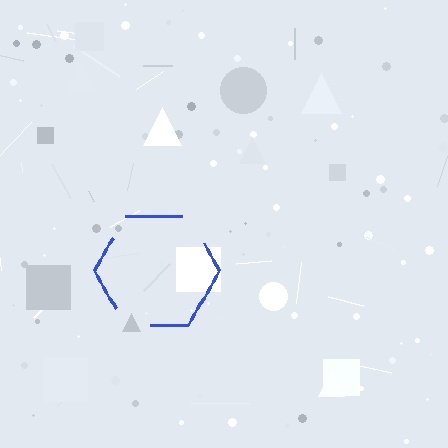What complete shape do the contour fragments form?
The contour fragments form a hexagon.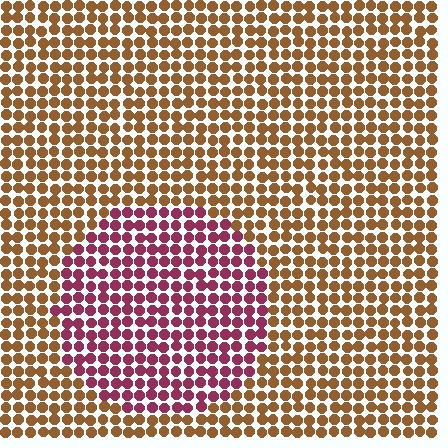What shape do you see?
I see a circle.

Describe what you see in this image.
The image is filled with small brown elements in a uniform arrangement. A circle-shaped region is visible where the elements are tinted to a slightly different hue, forming a subtle color boundary.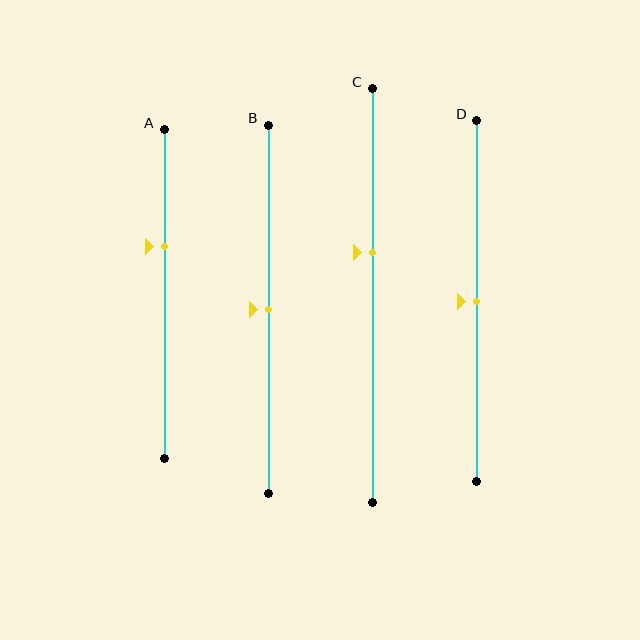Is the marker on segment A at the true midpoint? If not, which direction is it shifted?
No, the marker on segment A is shifted upward by about 15% of the segment length.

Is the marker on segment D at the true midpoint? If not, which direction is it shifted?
Yes, the marker on segment D is at the true midpoint.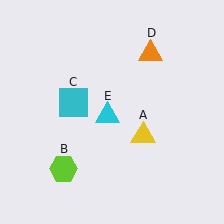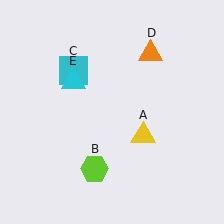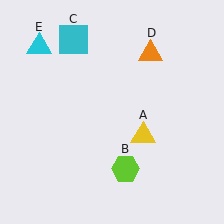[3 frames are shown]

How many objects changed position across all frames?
3 objects changed position: lime hexagon (object B), cyan square (object C), cyan triangle (object E).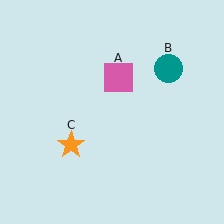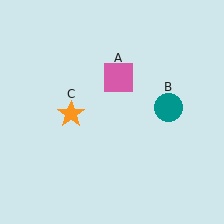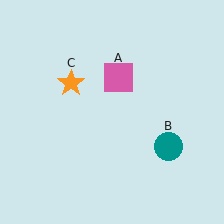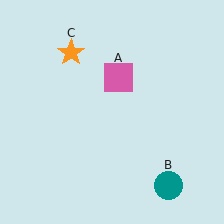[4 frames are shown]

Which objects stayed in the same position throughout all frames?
Pink square (object A) remained stationary.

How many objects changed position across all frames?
2 objects changed position: teal circle (object B), orange star (object C).